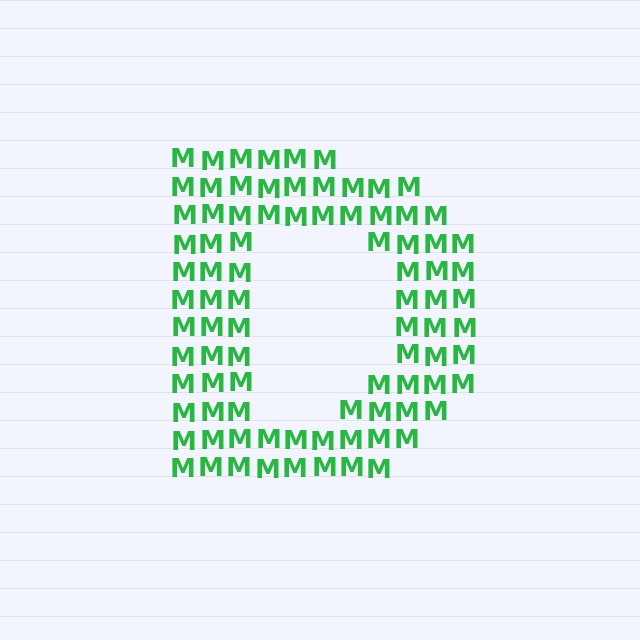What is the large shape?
The large shape is the letter D.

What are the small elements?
The small elements are letter M's.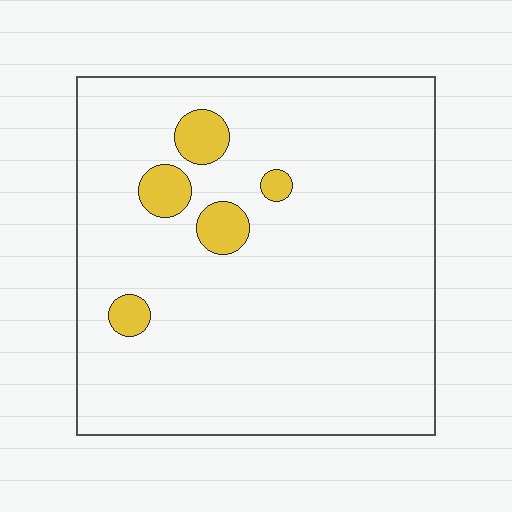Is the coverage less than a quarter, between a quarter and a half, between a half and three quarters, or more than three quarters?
Less than a quarter.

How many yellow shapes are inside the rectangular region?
5.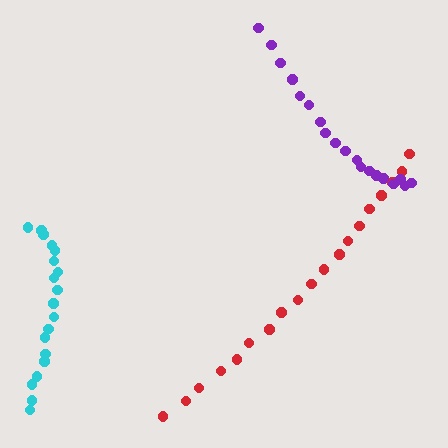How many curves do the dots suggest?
There are 3 distinct paths.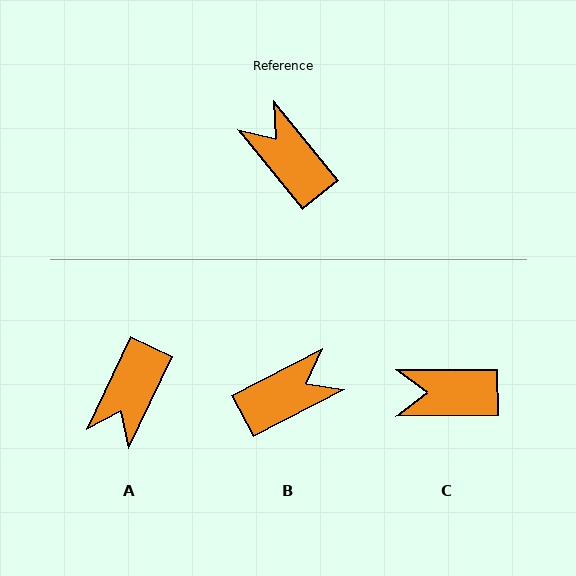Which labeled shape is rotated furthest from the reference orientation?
A, about 116 degrees away.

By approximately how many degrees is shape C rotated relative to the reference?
Approximately 51 degrees counter-clockwise.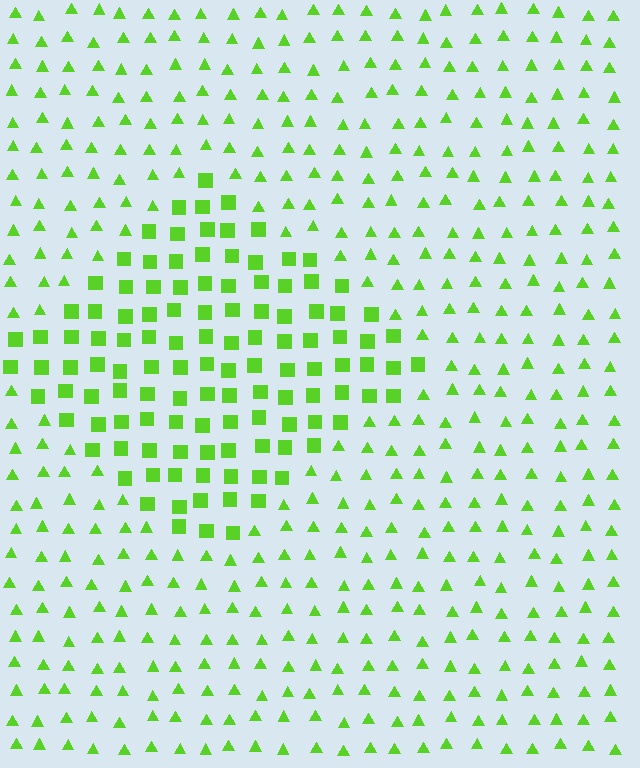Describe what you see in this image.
The image is filled with small lime elements arranged in a uniform grid. A diamond-shaped region contains squares, while the surrounding area contains triangles. The boundary is defined purely by the change in element shape.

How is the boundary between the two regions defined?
The boundary is defined by a change in element shape: squares inside vs. triangles outside. All elements share the same color and spacing.